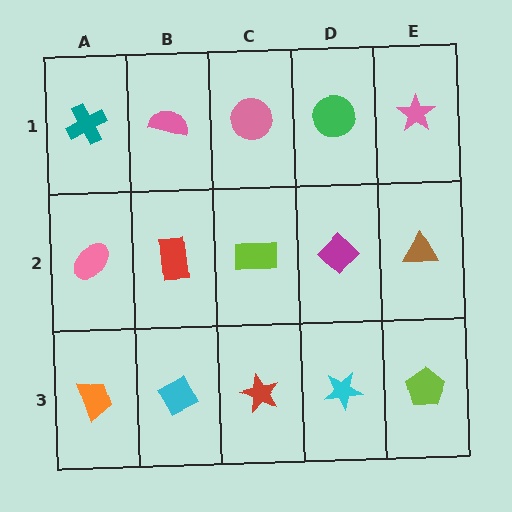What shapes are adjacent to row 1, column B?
A red rectangle (row 2, column B), a teal cross (row 1, column A), a pink circle (row 1, column C).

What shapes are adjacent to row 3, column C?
A lime rectangle (row 2, column C), a cyan diamond (row 3, column B), a cyan star (row 3, column D).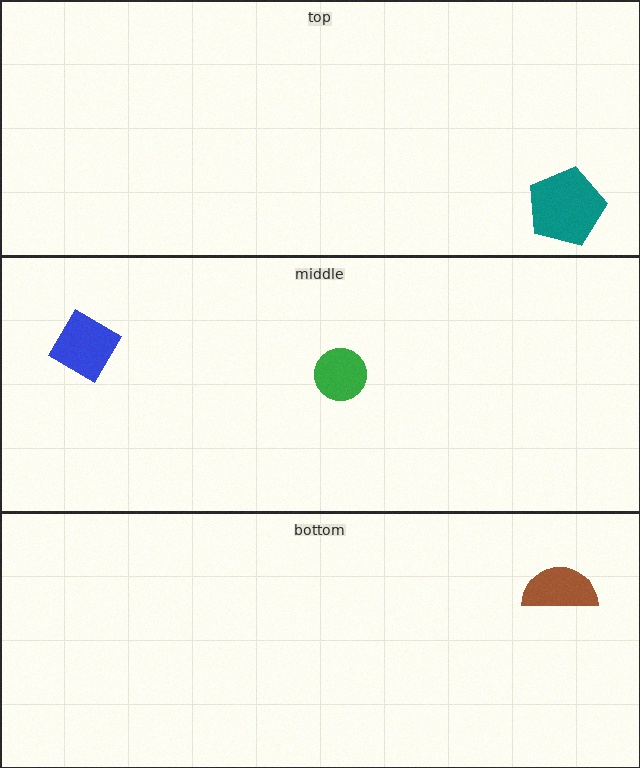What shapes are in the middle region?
The green circle, the blue diamond.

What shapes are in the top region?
The teal pentagon.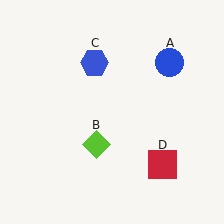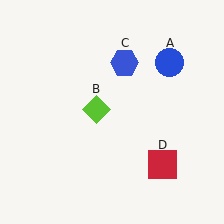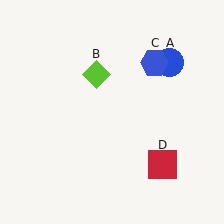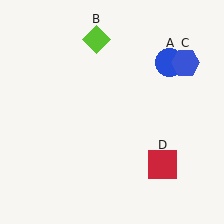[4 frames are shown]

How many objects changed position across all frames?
2 objects changed position: lime diamond (object B), blue hexagon (object C).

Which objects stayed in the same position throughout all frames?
Blue circle (object A) and red square (object D) remained stationary.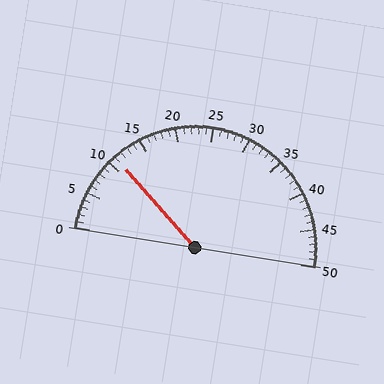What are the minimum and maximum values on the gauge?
The gauge ranges from 0 to 50.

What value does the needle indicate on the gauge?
The needle indicates approximately 11.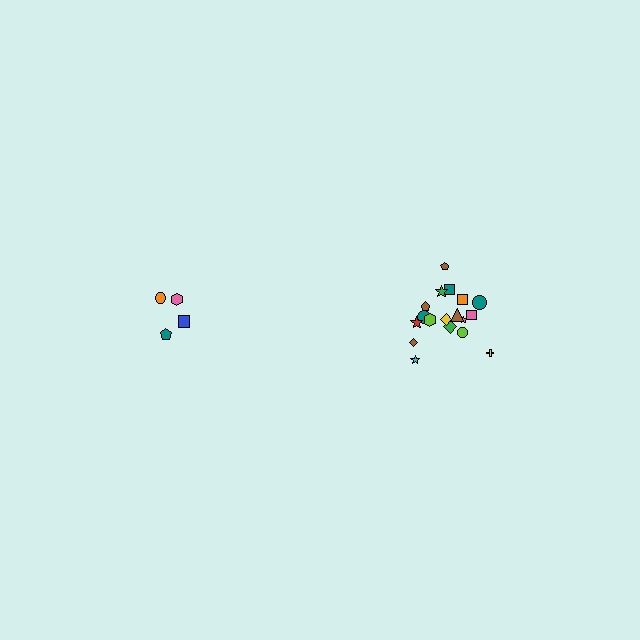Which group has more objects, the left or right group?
The right group.